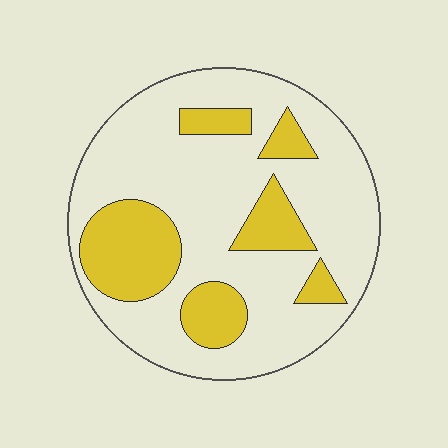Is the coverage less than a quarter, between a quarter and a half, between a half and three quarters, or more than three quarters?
Between a quarter and a half.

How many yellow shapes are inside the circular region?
6.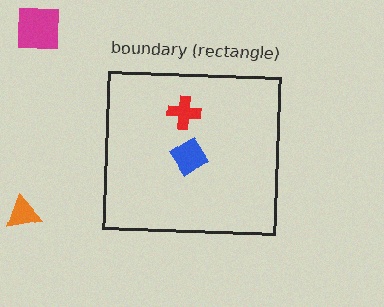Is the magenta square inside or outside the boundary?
Outside.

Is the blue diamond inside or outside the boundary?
Inside.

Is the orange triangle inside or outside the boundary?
Outside.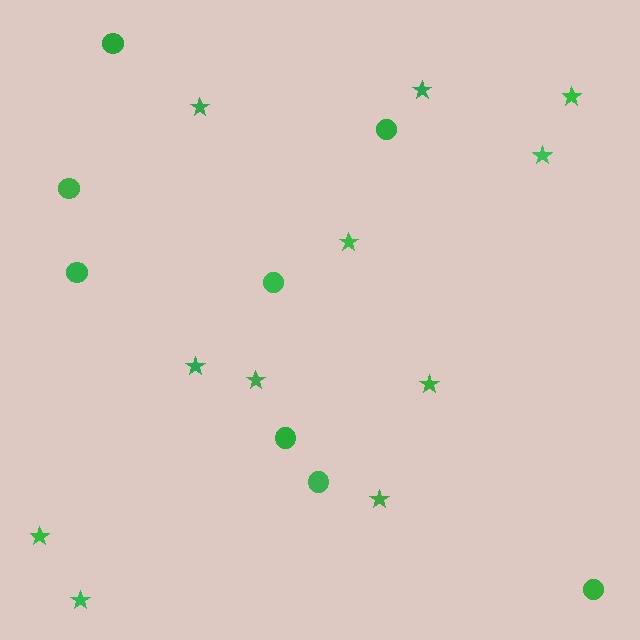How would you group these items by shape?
There are 2 groups: one group of circles (8) and one group of stars (11).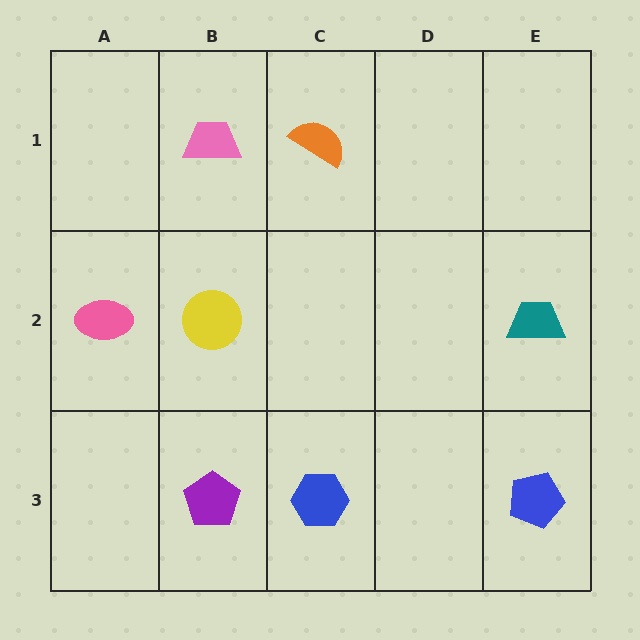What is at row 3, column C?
A blue hexagon.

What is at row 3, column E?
A blue pentagon.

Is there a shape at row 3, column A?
No, that cell is empty.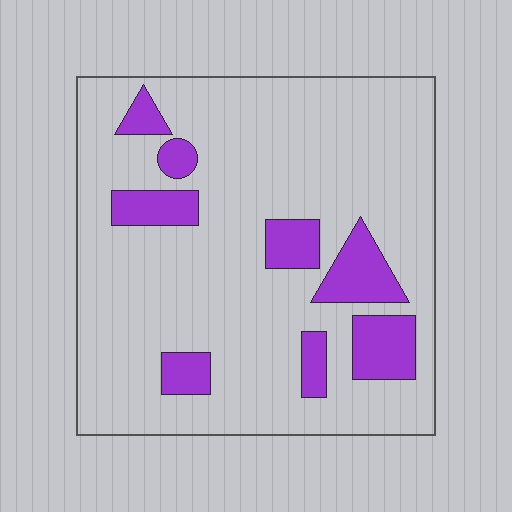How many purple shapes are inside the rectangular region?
8.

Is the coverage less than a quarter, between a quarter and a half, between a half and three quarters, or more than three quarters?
Less than a quarter.